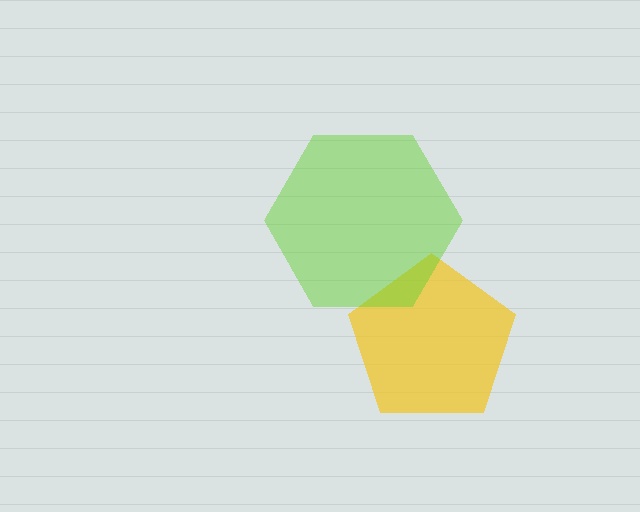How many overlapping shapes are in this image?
There are 2 overlapping shapes in the image.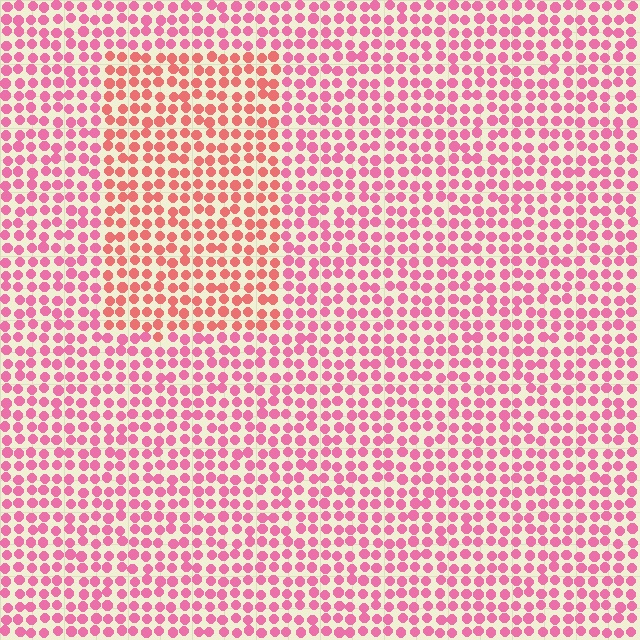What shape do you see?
I see a rectangle.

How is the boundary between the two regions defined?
The boundary is defined purely by a slight shift in hue (about 27 degrees). Spacing, size, and orientation are identical on both sides.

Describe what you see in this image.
The image is filled with small pink elements in a uniform arrangement. A rectangle-shaped region is visible where the elements are tinted to a slightly different hue, forming a subtle color boundary.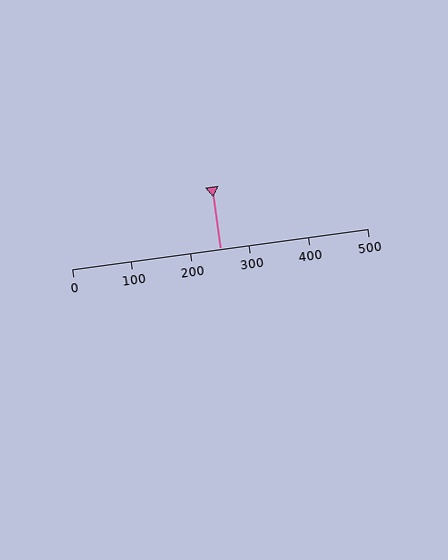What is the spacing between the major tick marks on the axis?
The major ticks are spaced 100 apart.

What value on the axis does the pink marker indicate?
The marker indicates approximately 250.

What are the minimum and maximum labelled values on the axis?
The axis runs from 0 to 500.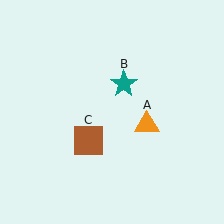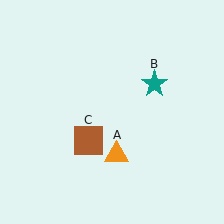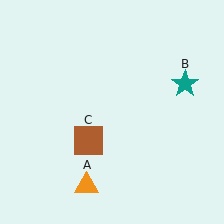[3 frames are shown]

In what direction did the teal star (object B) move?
The teal star (object B) moved right.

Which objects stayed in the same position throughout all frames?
Brown square (object C) remained stationary.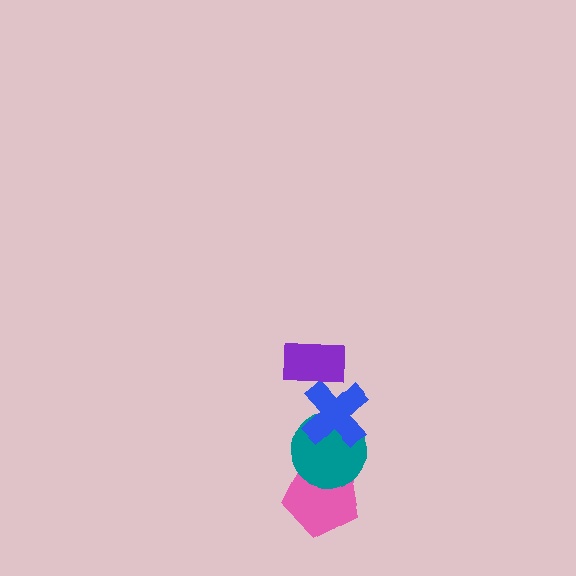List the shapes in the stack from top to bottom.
From top to bottom: the purple rectangle, the blue cross, the teal circle, the pink pentagon.